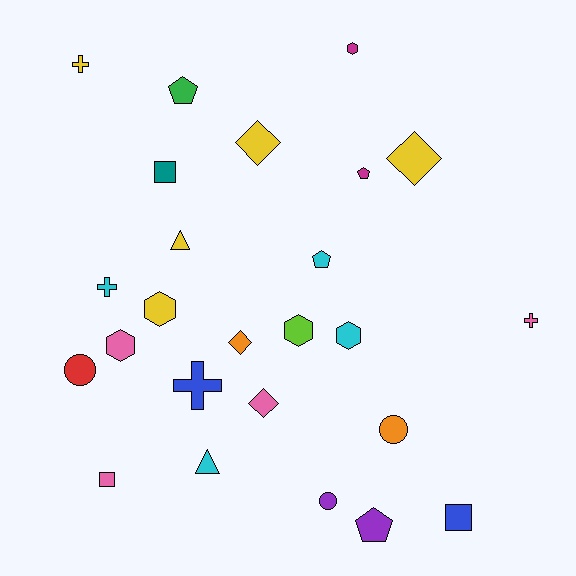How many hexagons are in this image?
There are 5 hexagons.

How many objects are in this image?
There are 25 objects.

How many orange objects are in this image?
There are 2 orange objects.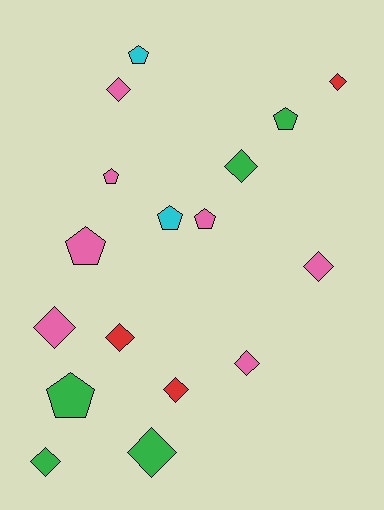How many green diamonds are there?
There are 3 green diamonds.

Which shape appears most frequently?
Diamond, with 10 objects.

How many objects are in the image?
There are 17 objects.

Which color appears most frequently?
Pink, with 7 objects.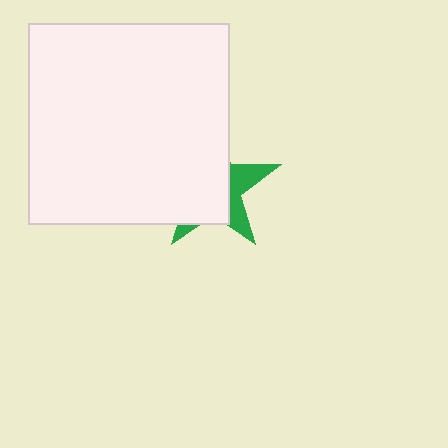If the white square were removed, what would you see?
You would see the complete green star.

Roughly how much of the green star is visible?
A small part of it is visible (roughly 32%).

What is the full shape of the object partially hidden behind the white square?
The partially hidden object is a green star.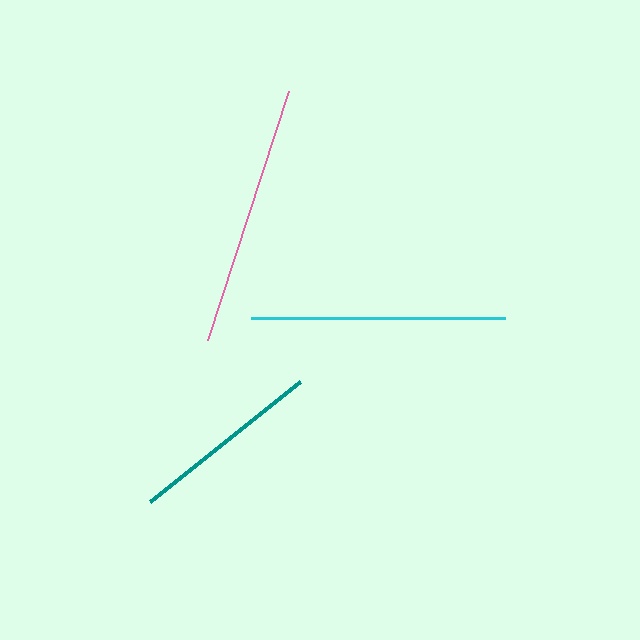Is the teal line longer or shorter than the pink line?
The pink line is longer than the teal line.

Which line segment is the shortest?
The teal line is the shortest at approximately 192 pixels.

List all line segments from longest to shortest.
From longest to shortest: pink, cyan, teal.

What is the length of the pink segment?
The pink segment is approximately 262 pixels long.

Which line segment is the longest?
The pink line is the longest at approximately 262 pixels.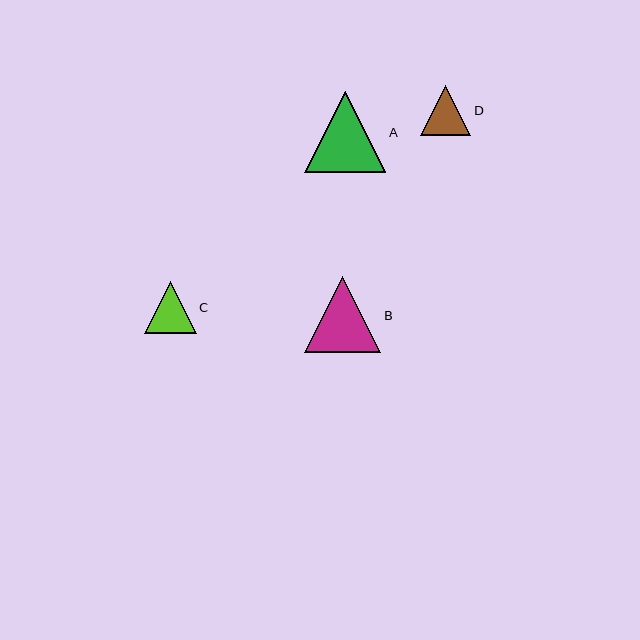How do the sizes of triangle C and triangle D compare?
Triangle C and triangle D are approximately the same size.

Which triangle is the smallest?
Triangle D is the smallest with a size of approximately 50 pixels.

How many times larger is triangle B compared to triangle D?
Triangle B is approximately 1.5 times the size of triangle D.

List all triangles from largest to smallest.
From largest to smallest: A, B, C, D.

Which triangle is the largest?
Triangle A is the largest with a size of approximately 81 pixels.